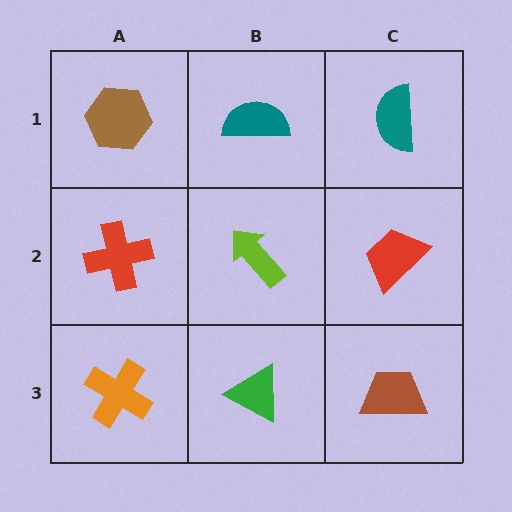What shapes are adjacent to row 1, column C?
A red trapezoid (row 2, column C), a teal semicircle (row 1, column B).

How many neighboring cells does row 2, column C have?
3.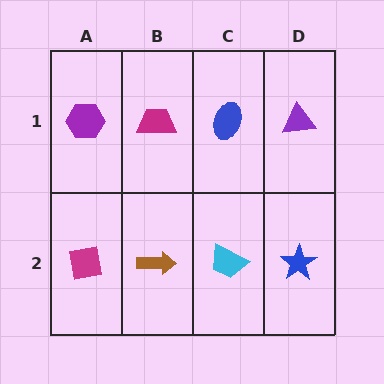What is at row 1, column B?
A magenta trapezoid.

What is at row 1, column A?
A purple hexagon.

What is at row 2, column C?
A cyan trapezoid.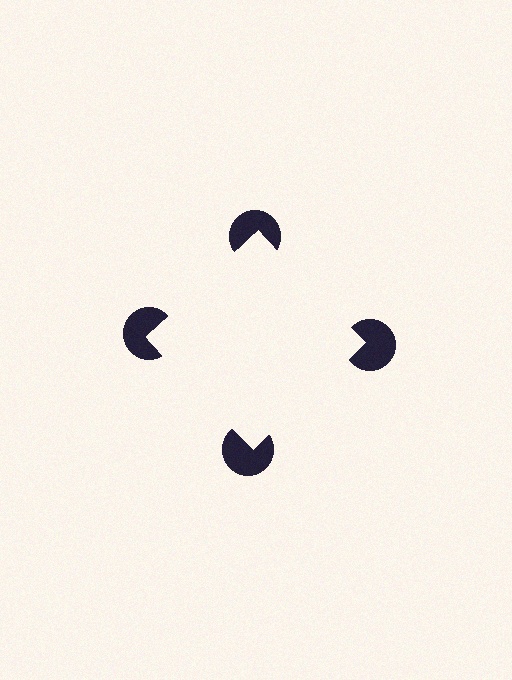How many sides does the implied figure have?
4 sides.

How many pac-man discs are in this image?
There are 4 — one at each vertex of the illusory square.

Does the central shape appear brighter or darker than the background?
It typically appears slightly brighter than the background, even though no actual brightness change is drawn.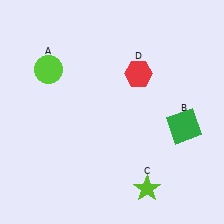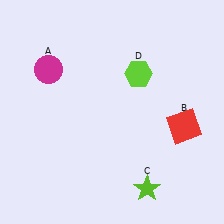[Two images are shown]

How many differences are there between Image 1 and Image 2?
There are 3 differences between the two images.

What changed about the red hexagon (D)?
In Image 1, D is red. In Image 2, it changed to lime.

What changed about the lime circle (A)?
In Image 1, A is lime. In Image 2, it changed to magenta.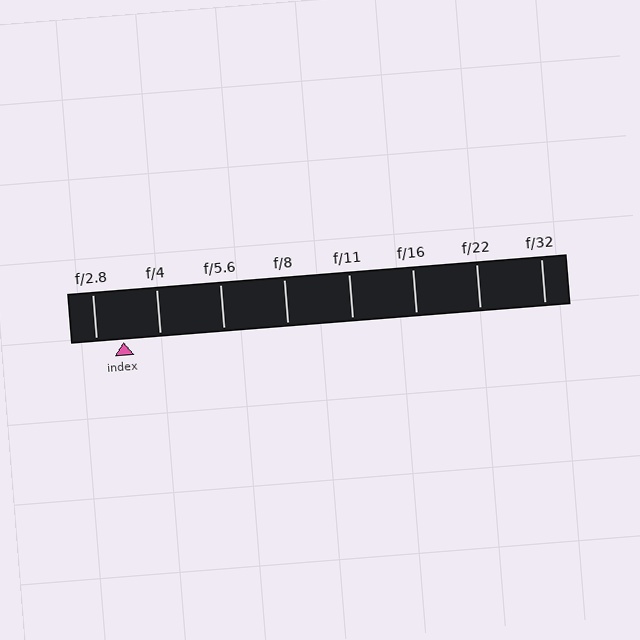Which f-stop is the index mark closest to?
The index mark is closest to f/2.8.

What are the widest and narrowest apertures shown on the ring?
The widest aperture shown is f/2.8 and the narrowest is f/32.